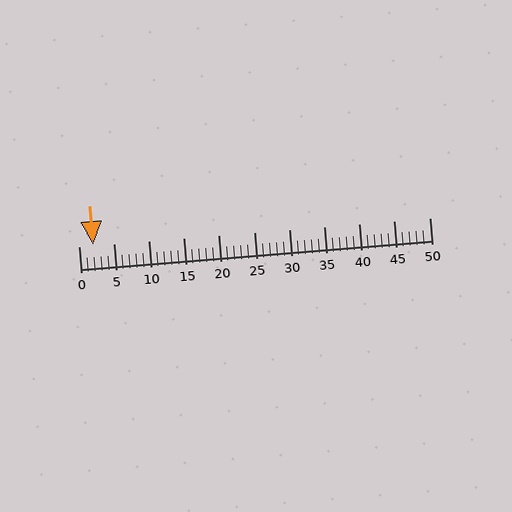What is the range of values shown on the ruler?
The ruler shows values from 0 to 50.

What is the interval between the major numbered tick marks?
The major tick marks are spaced 5 units apart.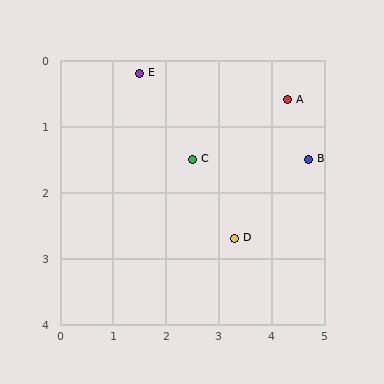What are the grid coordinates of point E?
Point E is at approximately (1.5, 0.2).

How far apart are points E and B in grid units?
Points E and B are about 3.5 grid units apart.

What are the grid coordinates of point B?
Point B is at approximately (4.7, 1.5).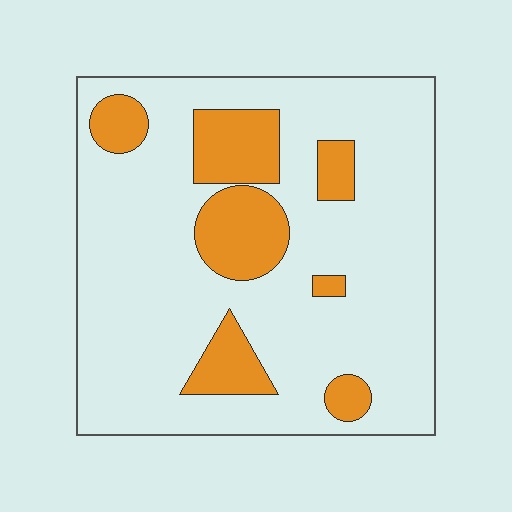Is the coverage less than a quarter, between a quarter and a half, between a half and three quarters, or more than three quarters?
Less than a quarter.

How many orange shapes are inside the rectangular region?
7.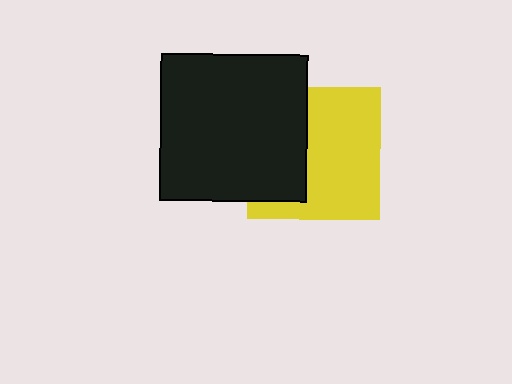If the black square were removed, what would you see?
You would see the complete yellow square.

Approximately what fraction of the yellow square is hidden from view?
Roughly 39% of the yellow square is hidden behind the black square.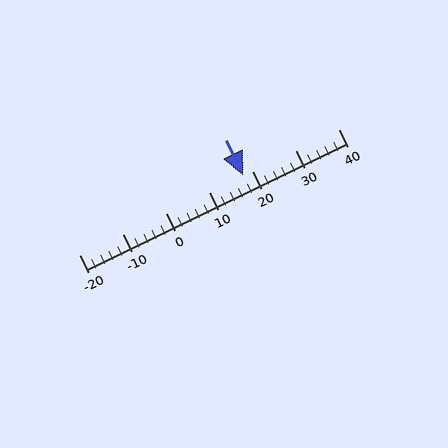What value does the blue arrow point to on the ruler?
The blue arrow points to approximately 18.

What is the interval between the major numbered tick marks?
The major tick marks are spaced 10 units apart.